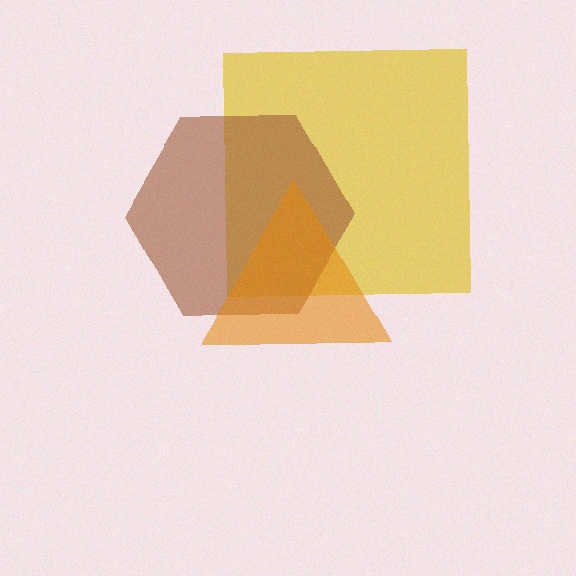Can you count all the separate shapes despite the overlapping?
Yes, there are 3 separate shapes.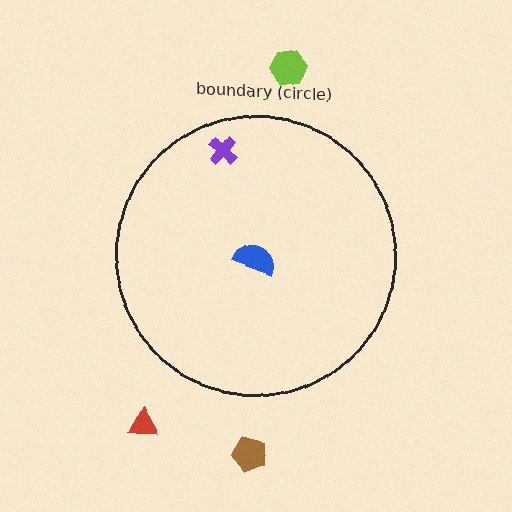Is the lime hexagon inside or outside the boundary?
Outside.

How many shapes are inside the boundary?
2 inside, 3 outside.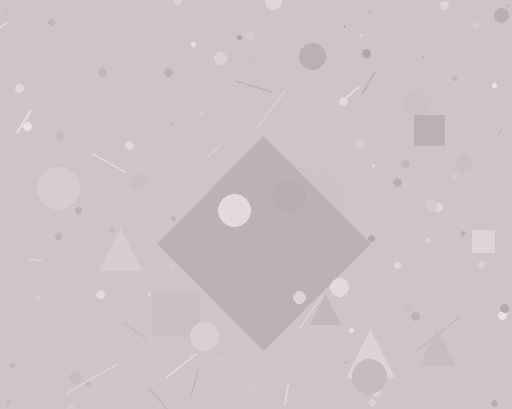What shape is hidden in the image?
A diamond is hidden in the image.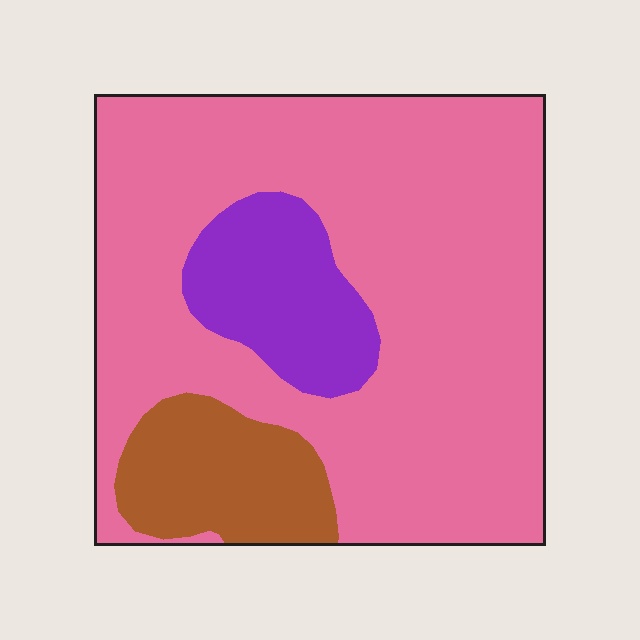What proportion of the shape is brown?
Brown takes up about one eighth (1/8) of the shape.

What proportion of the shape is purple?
Purple covers around 15% of the shape.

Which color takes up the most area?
Pink, at roughly 75%.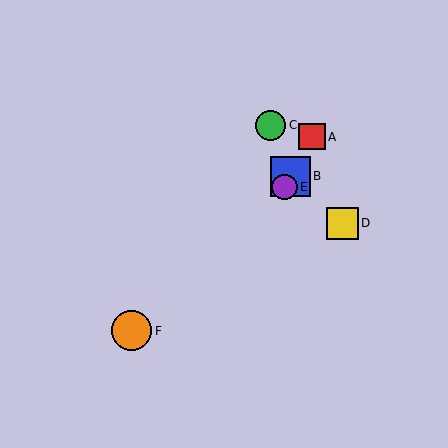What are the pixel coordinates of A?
Object A is at (312, 137).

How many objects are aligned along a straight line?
3 objects (A, B, E) are aligned along a straight line.